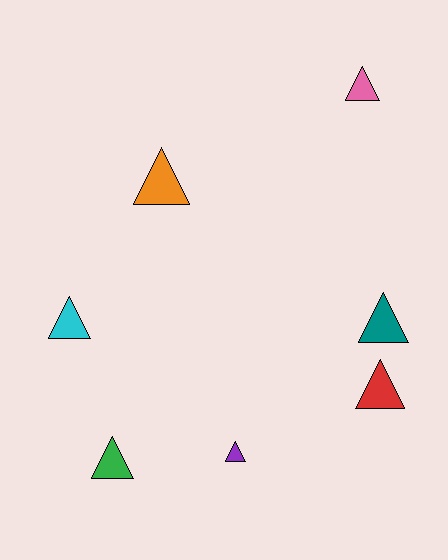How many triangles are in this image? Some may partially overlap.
There are 7 triangles.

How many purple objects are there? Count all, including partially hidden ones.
There is 1 purple object.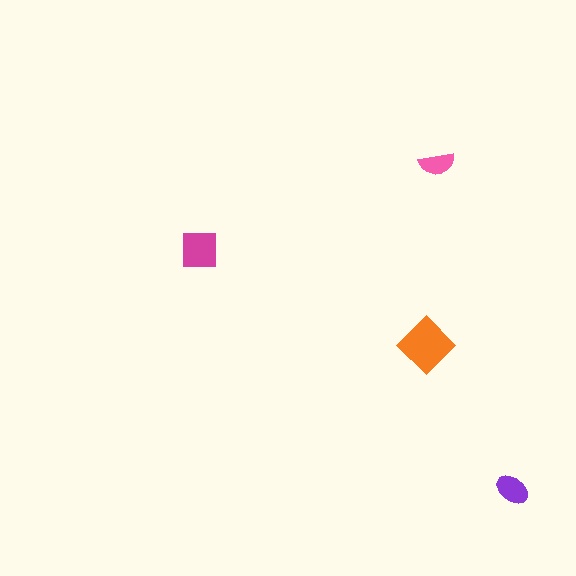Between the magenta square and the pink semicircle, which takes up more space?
The magenta square.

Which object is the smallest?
The pink semicircle.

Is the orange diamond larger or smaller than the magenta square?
Larger.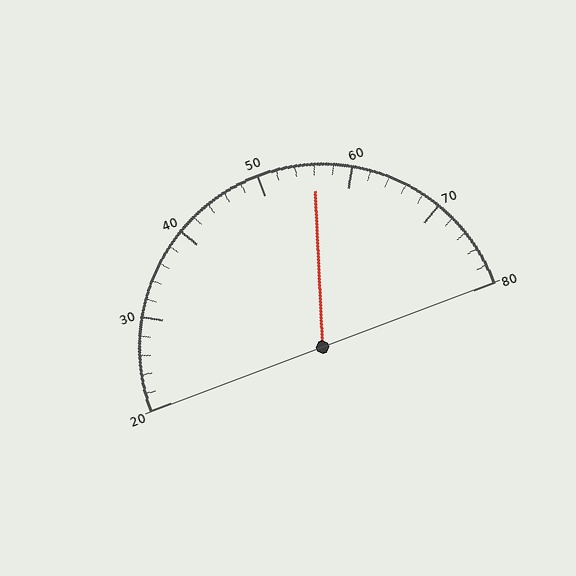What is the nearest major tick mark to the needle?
The nearest major tick mark is 60.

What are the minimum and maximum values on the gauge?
The gauge ranges from 20 to 80.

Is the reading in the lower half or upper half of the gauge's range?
The reading is in the upper half of the range (20 to 80).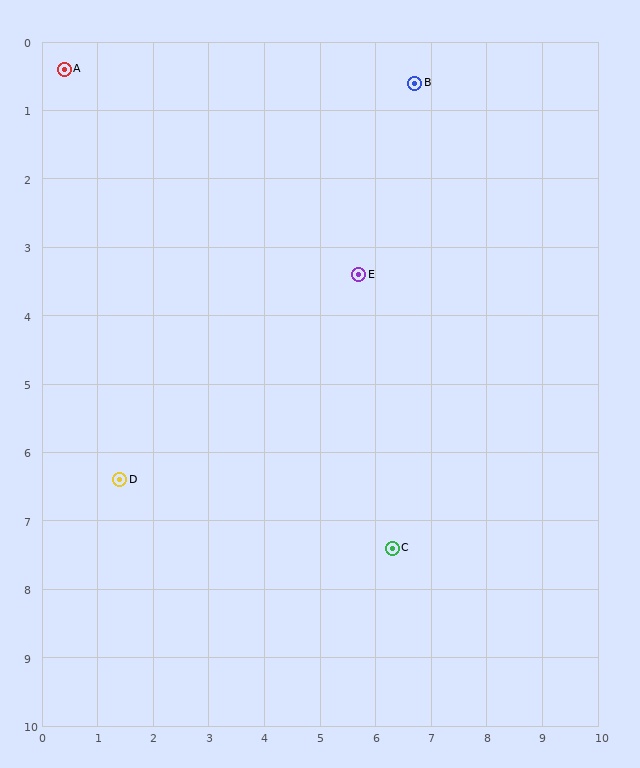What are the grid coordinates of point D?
Point D is at approximately (1.4, 6.4).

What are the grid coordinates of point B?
Point B is at approximately (6.7, 0.6).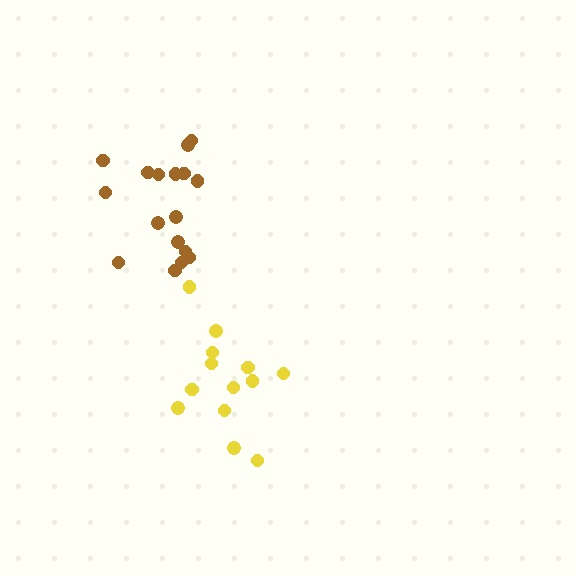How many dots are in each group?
Group 1: 17 dots, Group 2: 13 dots (30 total).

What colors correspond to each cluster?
The clusters are colored: brown, yellow.